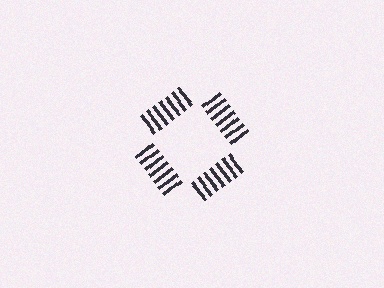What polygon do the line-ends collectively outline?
An illusory square — the line segments terminate on its edges but no continuous stroke is drawn.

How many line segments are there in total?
28 — 7 along each of the 4 edges.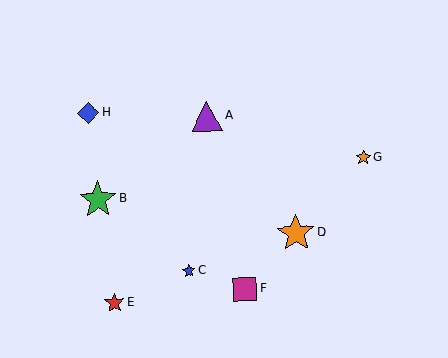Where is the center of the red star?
The center of the red star is at (114, 303).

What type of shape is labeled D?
Shape D is an orange star.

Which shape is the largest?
The orange star (labeled D) is the largest.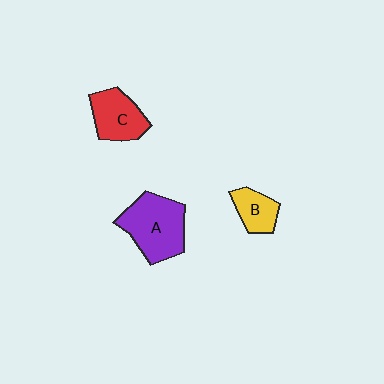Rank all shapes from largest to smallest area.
From largest to smallest: A (purple), C (red), B (yellow).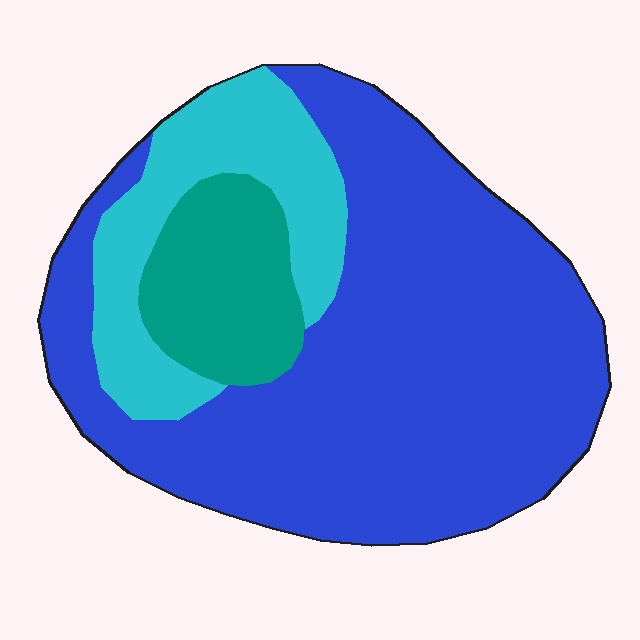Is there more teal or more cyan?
Cyan.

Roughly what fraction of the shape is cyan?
Cyan covers 19% of the shape.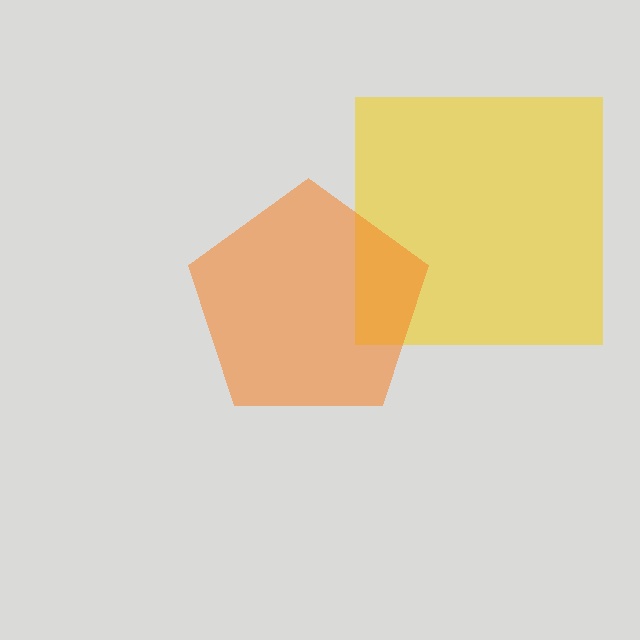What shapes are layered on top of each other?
The layered shapes are: a yellow square, an orange pentagon.